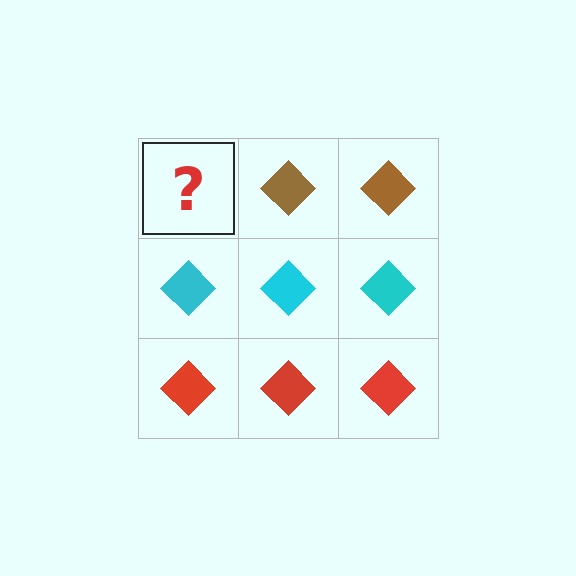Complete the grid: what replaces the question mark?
The question mark should be replaced with a brown diamond.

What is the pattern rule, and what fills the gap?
The rule is that each row has a consistent color. The gap should be filled with a brown diamond.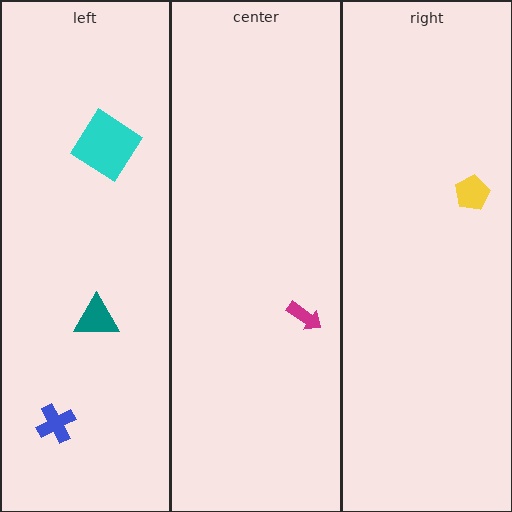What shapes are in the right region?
The yellow pentagon.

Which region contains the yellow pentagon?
The right region.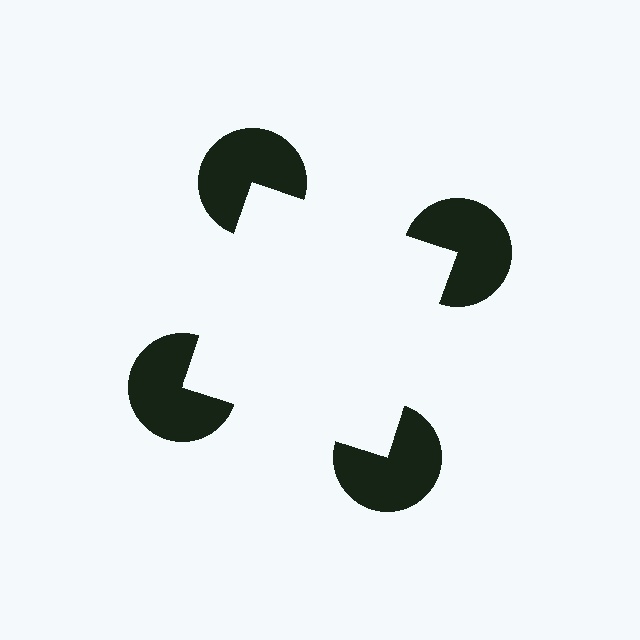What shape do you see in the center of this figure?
An illusory square — its edges are inferred from the aligned wedge cuts in the pac-man discs, not physically drawn.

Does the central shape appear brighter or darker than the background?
It typically appears slightly brighter than the background, even though no actual brightness change is drawn.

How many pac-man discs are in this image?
There are 4 — one at each vertex of the illusory square.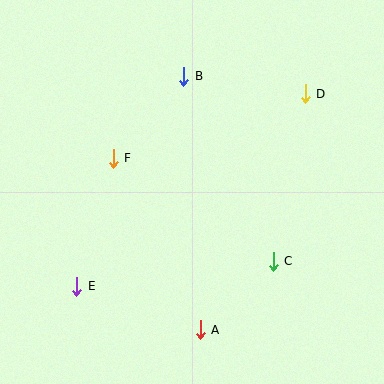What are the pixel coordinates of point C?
Point C is at (273, 261).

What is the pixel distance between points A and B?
The distance between A and B is 254 pixels.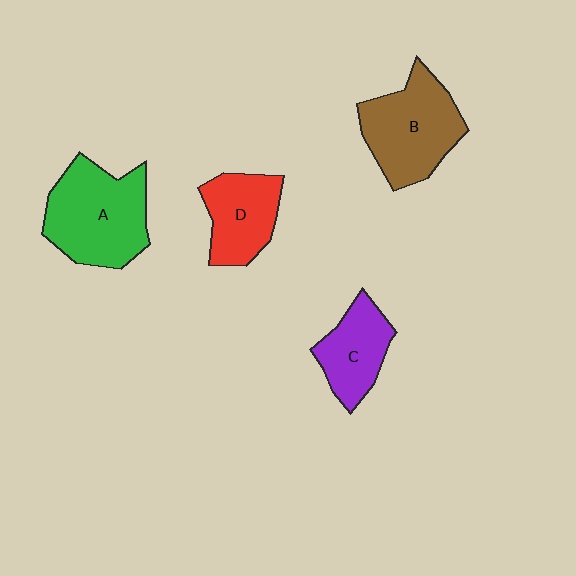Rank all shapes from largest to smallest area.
From largest to smallest: A (green), B (brown), D (red), C (purple).